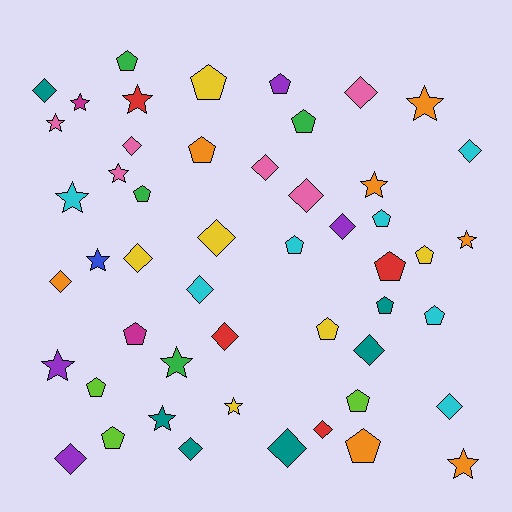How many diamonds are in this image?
There are 18 diamonds.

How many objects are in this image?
There are 50 objects.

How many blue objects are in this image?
There is 1 blue object.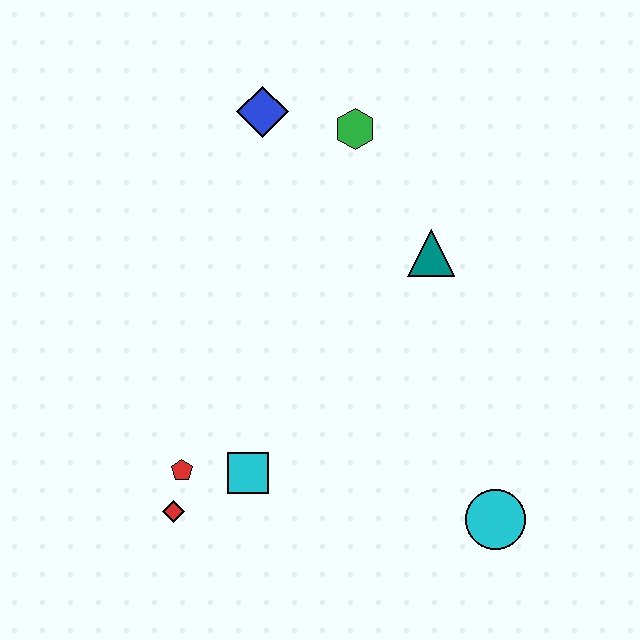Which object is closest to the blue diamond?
The green hexagon is closest to the blue diamond.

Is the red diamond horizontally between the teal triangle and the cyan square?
No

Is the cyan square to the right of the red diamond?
Yes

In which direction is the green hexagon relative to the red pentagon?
The green hexagon is above the red pentagon.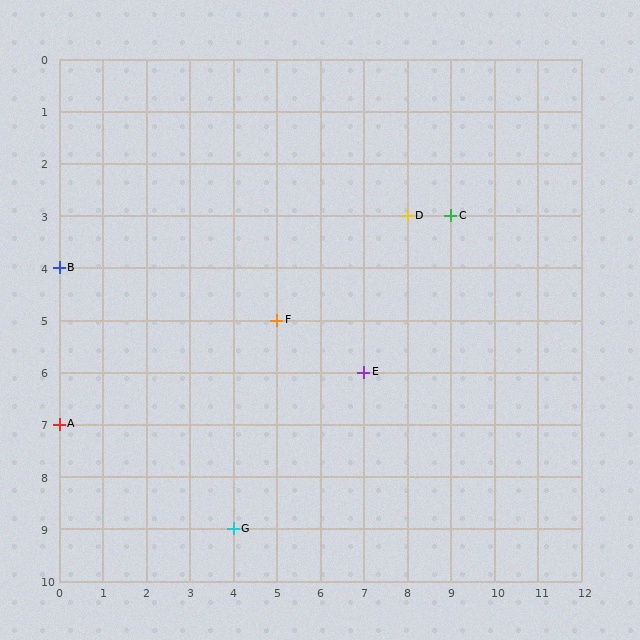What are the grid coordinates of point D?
Point D is at grid coordinates (8, 3).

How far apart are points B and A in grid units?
Points B and A are 3 rows apart.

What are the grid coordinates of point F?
Point F is at grid coordinates (5, 5).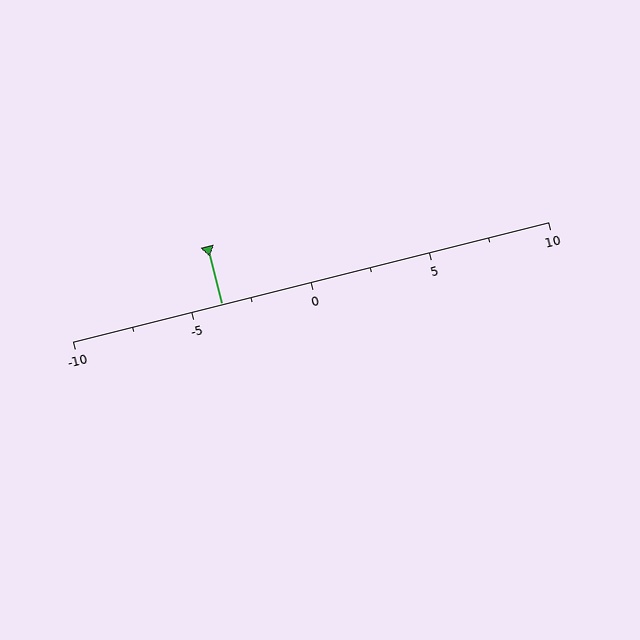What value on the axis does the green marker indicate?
The marker indicates approximately -3.8.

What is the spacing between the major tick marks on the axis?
The major ticks are spaced 5 apart.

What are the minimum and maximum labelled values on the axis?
The axis runs from -10 to 10.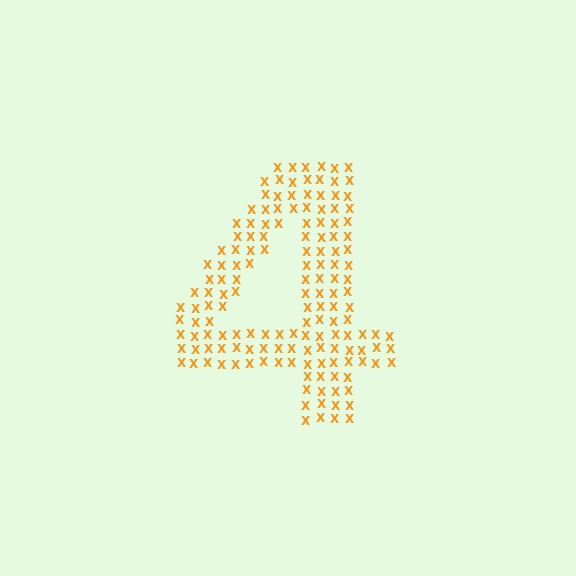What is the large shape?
The large shape is the digit 4.